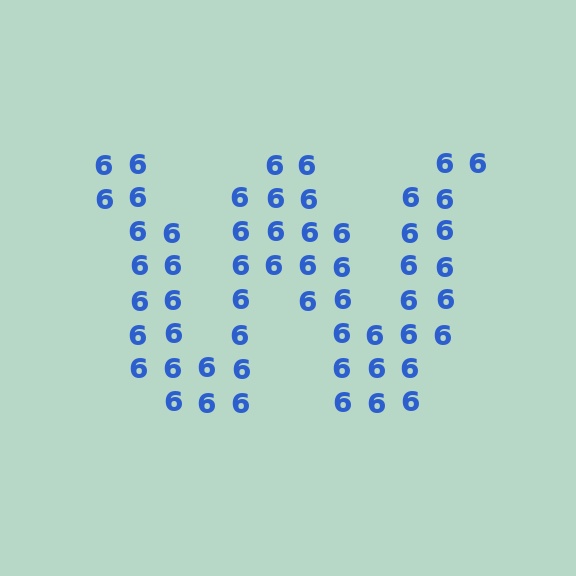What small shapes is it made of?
It is made of small digit 6's.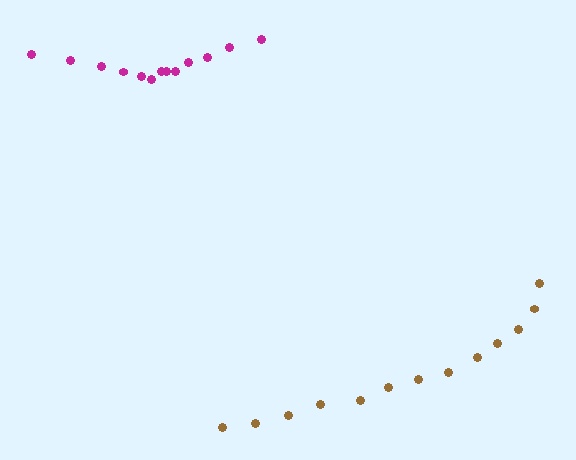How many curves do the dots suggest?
There are 2 distinct paths.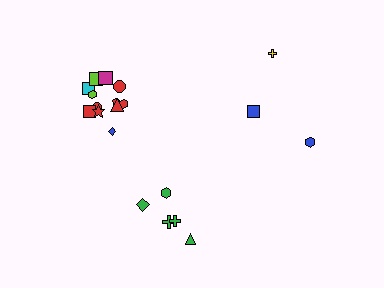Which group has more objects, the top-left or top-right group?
The top-left group.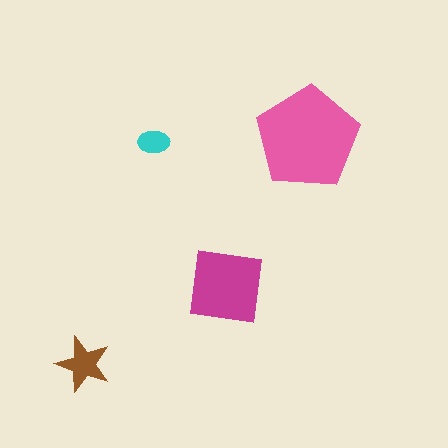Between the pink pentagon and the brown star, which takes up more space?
The pink pentagon.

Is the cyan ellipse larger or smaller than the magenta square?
Smaller.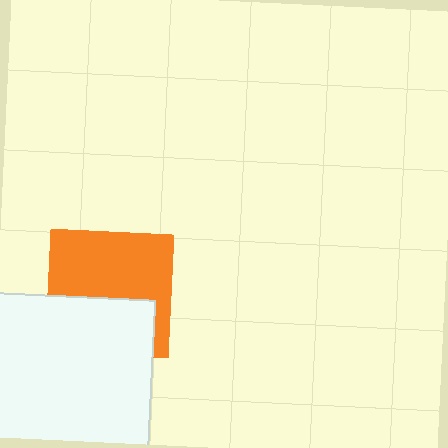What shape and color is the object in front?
The object in front is a white square.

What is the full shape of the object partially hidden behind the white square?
The partially hidden object is an orange square.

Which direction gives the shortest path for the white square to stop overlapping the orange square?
Moving down gives the shortest separation.